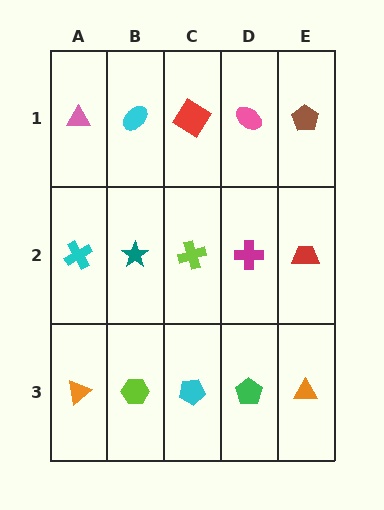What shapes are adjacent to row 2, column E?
A brown pentagon (row 1, column E), an orange triangle (row 3, column E), a magenta cross (row 2, column D).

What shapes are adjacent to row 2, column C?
A red diamond (row 1, column C), a cyan pentagon (row 3, column C), a teal star (row 2, column B), a magenta cross (row 2, column D).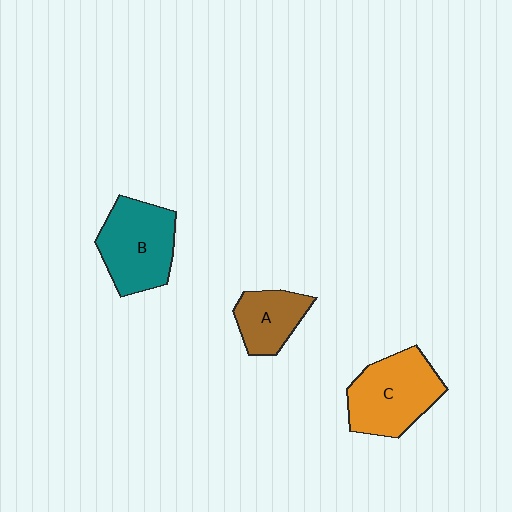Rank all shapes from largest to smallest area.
From largest to smallest: C (orange), B (teal), A (brown).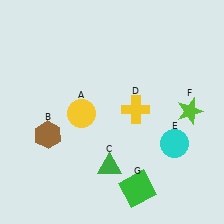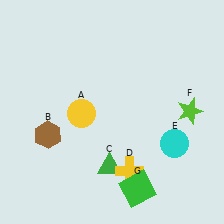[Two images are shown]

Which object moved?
The yellow cross (D) moved down.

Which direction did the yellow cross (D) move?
The yellow cross (D) moved down.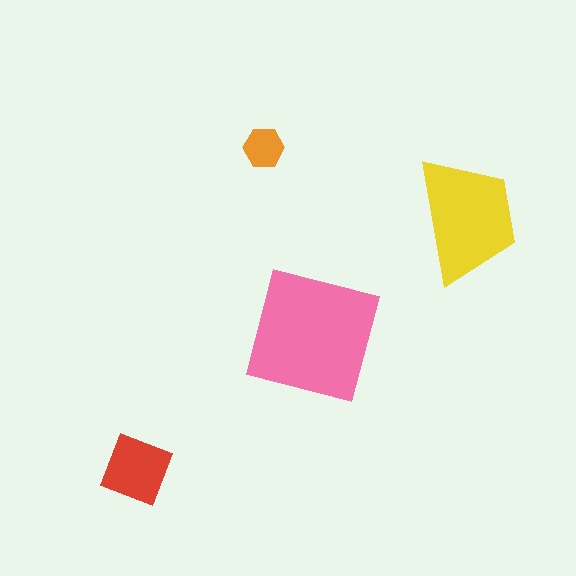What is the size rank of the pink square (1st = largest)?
1st.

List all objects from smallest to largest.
The orange hexagon, the red diamond, the yellow trapezoid, the pink square.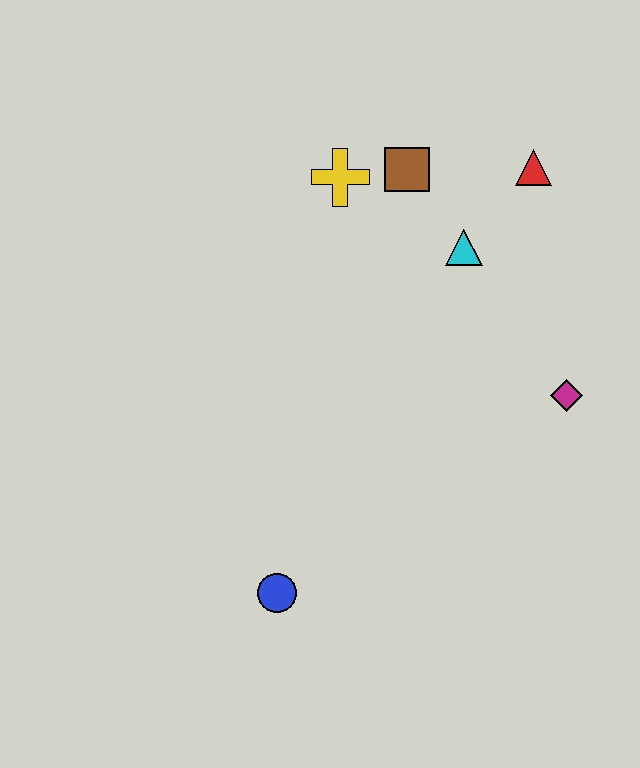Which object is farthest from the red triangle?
The blue circle is farthest from the red triangle.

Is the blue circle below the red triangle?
Yes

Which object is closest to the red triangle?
The cyan triangle is closest to the red triangle.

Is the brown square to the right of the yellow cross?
Yes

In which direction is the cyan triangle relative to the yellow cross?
The cyan triangle is to the right of the yellow cross.